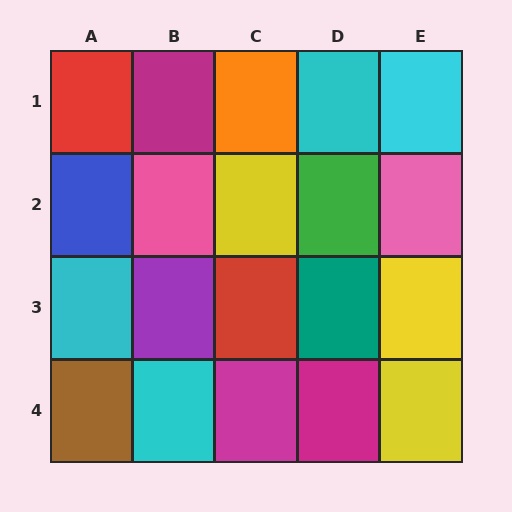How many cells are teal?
1 cell is teal.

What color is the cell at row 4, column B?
Cyan.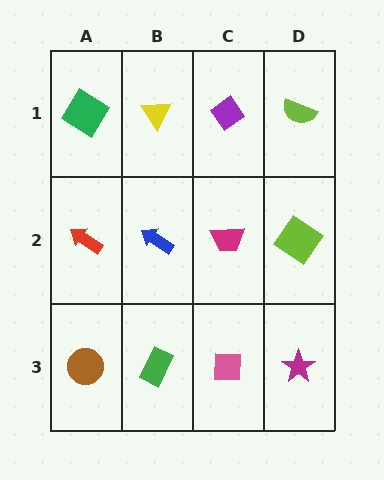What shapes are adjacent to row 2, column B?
A yellow triangle (row 1, column B), a green rectangle (row 3, column B), a red arrow (row 2, column A), a magenta trapezoid (row 2, column C).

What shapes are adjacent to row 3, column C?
A magenta trapezoid (row 2, column C), a green rectangle (row 3, column B), a magenta star (row 3, column D).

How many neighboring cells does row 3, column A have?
2.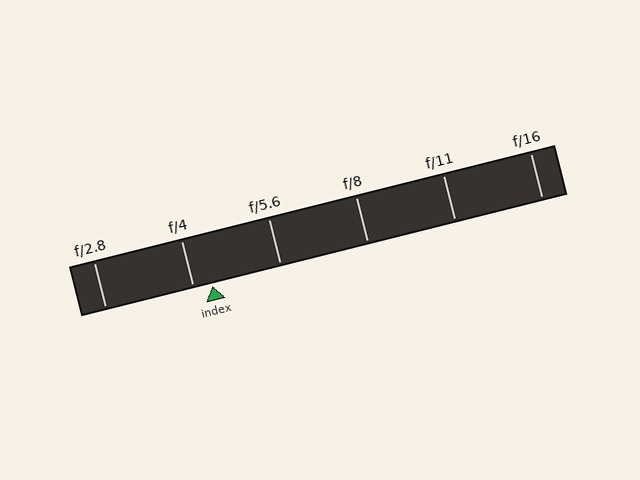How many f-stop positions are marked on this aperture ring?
There are 6 f-stop positions marked.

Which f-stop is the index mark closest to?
The index mark is closest to f/4.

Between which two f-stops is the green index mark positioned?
The index mark is between f/4 and f/5.6.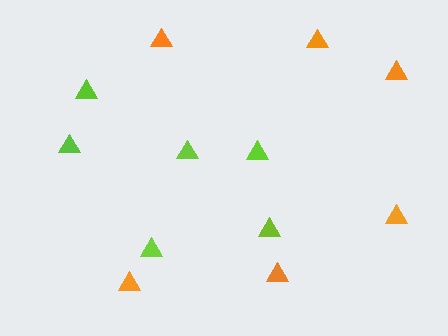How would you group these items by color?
There are 2 groups: one group of lime triangles (6) and one group of orange triangles (6).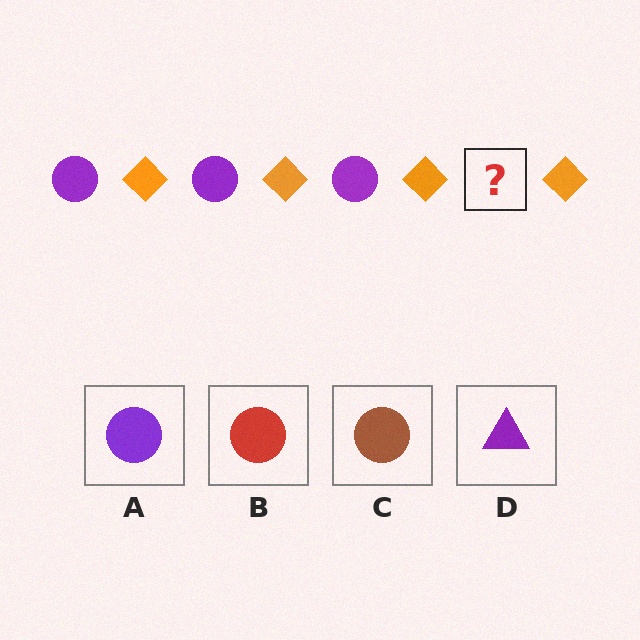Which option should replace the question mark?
Option A.